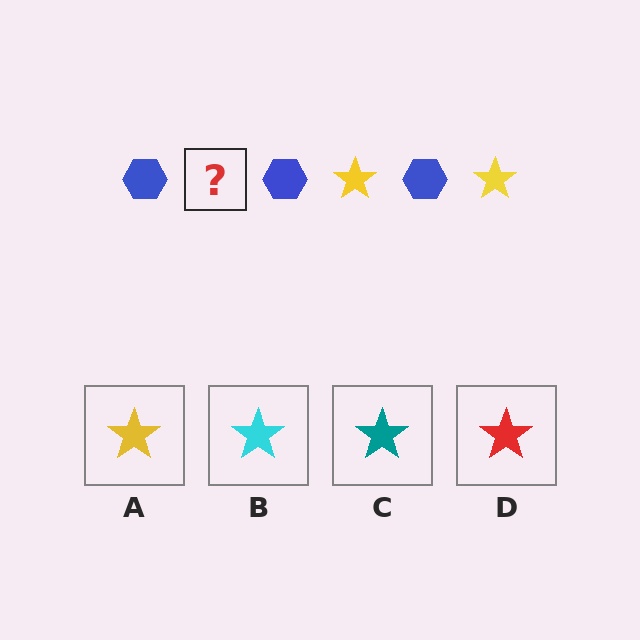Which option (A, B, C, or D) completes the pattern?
A.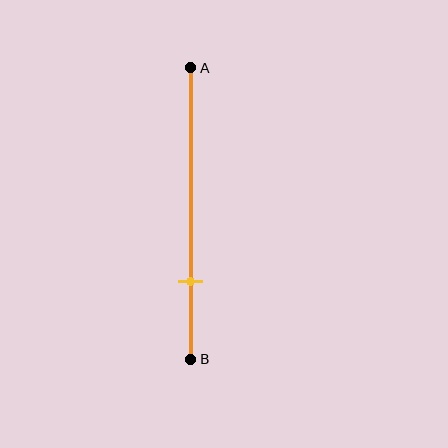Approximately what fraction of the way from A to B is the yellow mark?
The yellow mark is approximately 75% of the way from A to B.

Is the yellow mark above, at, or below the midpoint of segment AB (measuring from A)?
The yellow mark is below the midpoint of segment AB.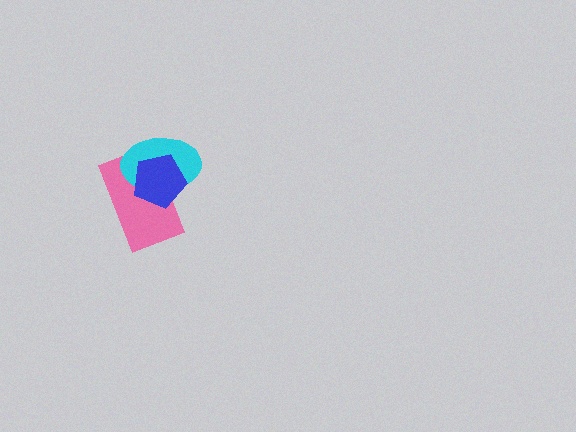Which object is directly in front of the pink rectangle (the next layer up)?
The cyan ellipse is directly in front of the pink rectangle.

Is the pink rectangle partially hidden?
Yes, it is partially covered by another shape.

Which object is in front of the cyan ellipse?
The blue pentagon is in front of the cyan ellipse.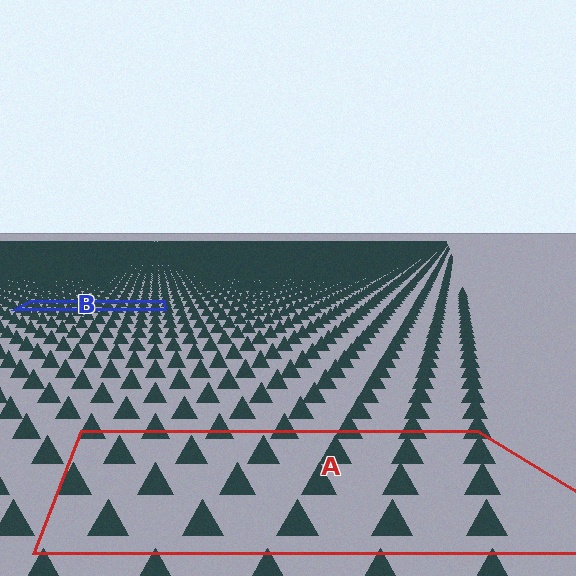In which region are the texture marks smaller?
The texture marks are smaller in region B, because it is farther away.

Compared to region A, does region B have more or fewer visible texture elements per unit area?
Region B has more texture elements per unit area — they are packed more densely because it is farther away.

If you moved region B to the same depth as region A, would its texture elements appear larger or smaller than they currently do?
They would appear larger. At a closer depth, the same texture elements are projected at a bigger on-screen size.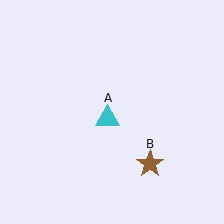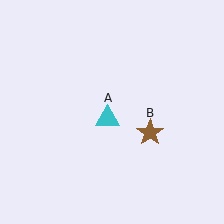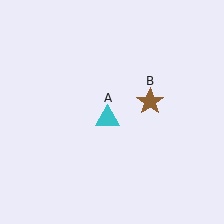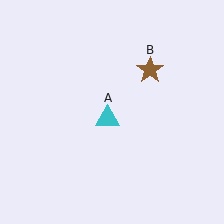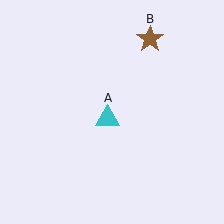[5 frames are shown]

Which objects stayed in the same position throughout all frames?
Cyan triangle (object A) remained stationary.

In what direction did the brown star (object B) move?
The brown star (object B) moved up.